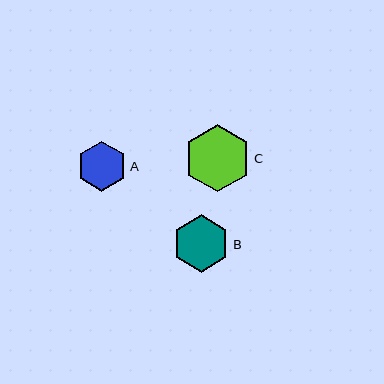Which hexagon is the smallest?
Hexagon A is the smallest with a size of approximately 50 pixels.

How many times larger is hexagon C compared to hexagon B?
Hexagon C is approximately 1.2 times the size of hexagon B.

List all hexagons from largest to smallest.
From largest to smallest: C, B, A.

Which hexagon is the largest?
Hexagon C is the largest with a size of approximately 67 pixels.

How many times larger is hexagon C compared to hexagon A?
Hexagon C is approximately 1.3 times the size of hexagon A.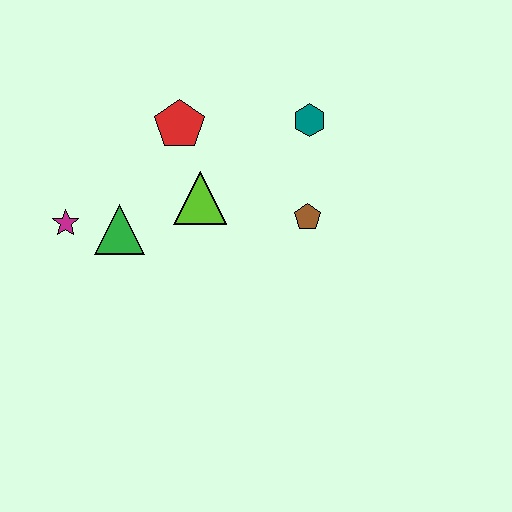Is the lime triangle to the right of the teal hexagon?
No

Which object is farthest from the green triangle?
The teal hexagon is farthest from the green triangle.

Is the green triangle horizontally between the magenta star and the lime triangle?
Yes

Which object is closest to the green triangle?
The magenta star is closest to the green triangle.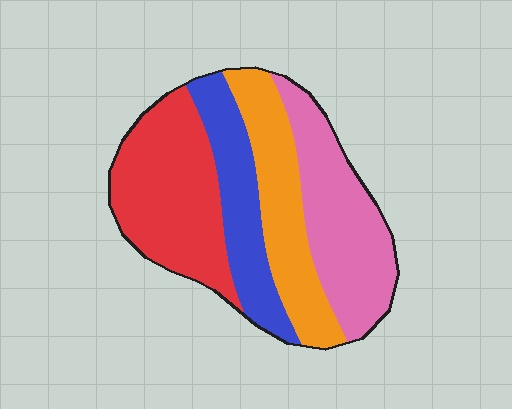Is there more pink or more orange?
Pink.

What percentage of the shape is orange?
Orange takes up between a sixth and a third of the shape.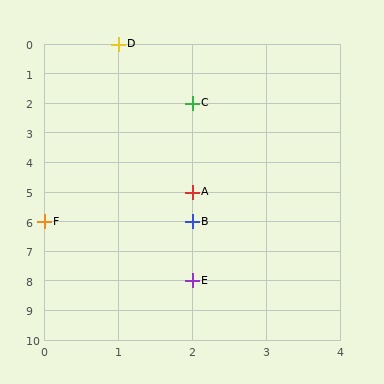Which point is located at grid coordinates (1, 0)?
Point D is at (1, 0).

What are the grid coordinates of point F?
Point F is at grid coordinates (0, 6).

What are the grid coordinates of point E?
Point E is at grid coordinates (2, 8).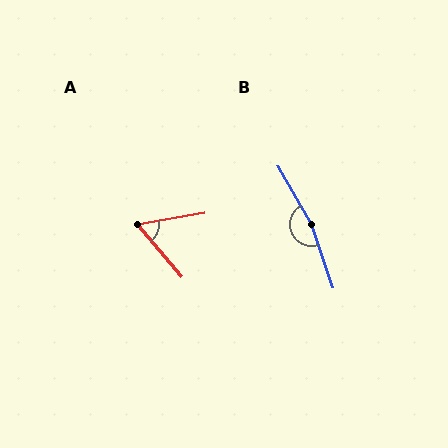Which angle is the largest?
B, at approximately 169 degrees.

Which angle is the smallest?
A, at approximately 59 degrees.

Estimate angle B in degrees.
Approximately 169 degrees.